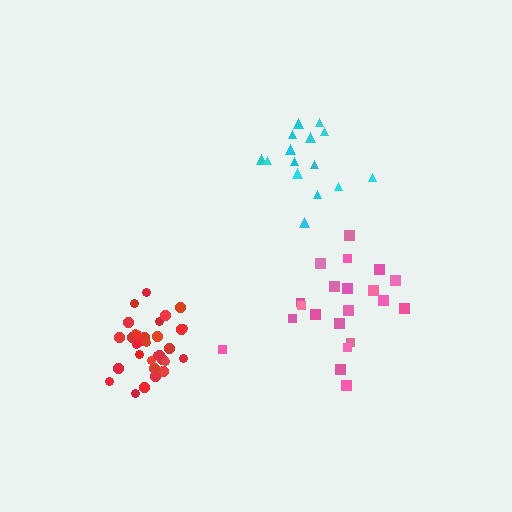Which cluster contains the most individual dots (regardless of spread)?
Red (33).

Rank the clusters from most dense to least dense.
red, cyan, pink.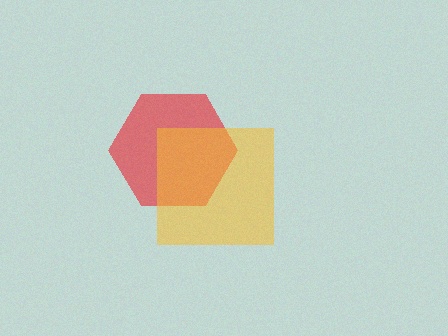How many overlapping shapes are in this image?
There are 2 overlapping shapes in the image.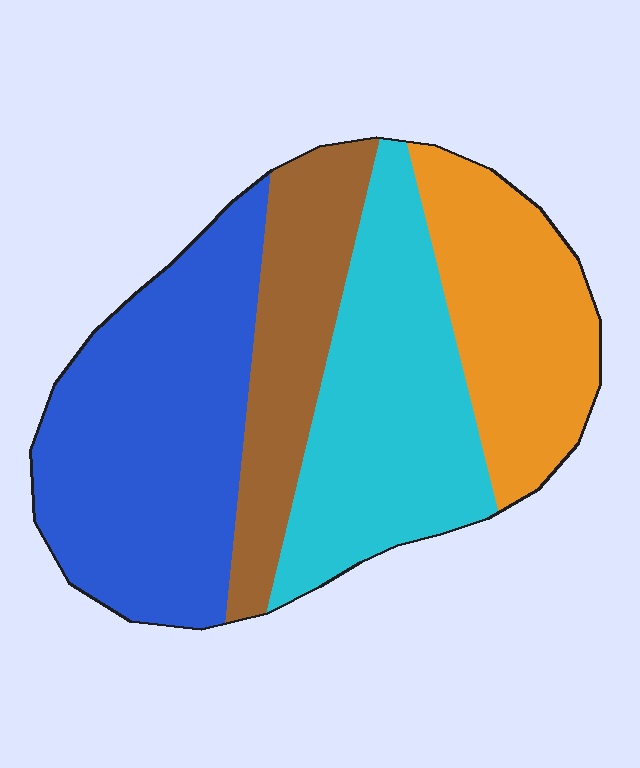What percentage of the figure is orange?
Orange covers roughly 20% of the figure.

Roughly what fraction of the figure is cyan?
Cyan takes up between a quarter and a half of the figure.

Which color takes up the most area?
Blue, at roughly 35%.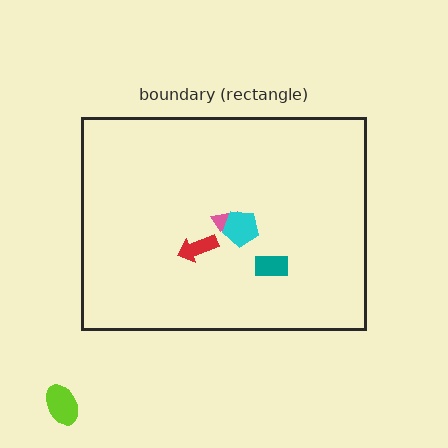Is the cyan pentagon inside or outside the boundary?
Inside.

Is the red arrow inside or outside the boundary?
Inside.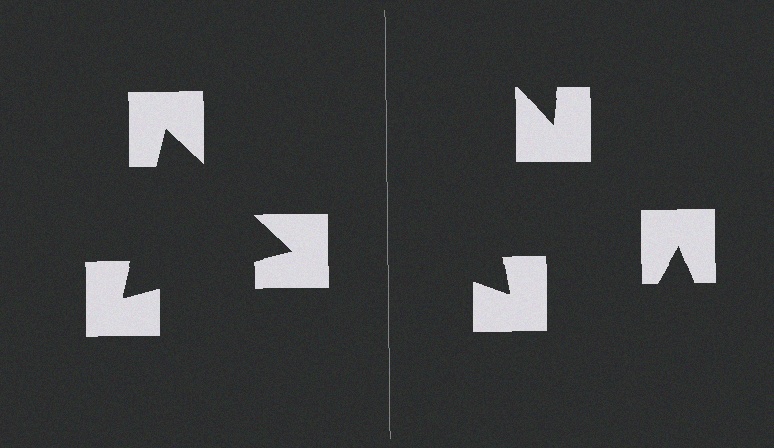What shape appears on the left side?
An illusory triangle.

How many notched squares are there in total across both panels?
6 — 3 on each side.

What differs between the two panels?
The notched squares are positioned identically on both sides; only the wedge orientations differ. On the left they align to a triangle; on the right they are misaligned.